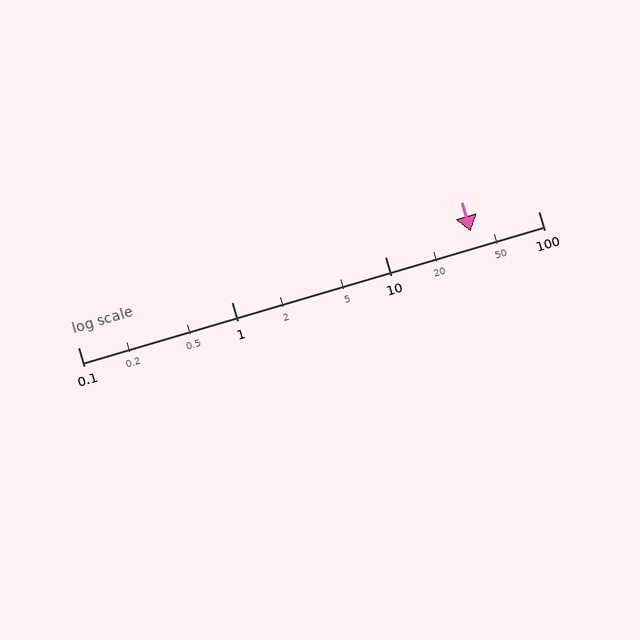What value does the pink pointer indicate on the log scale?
The pointer indicates approximately 36.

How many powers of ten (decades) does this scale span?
The scale spans 3 decades, from 0.1 to 100.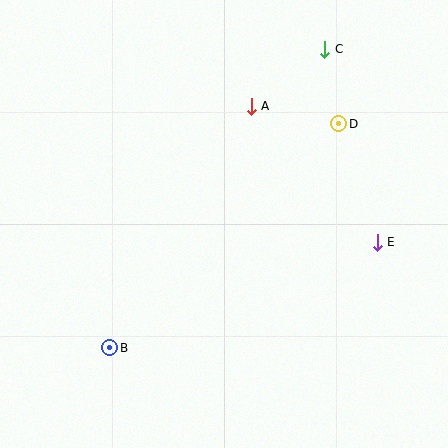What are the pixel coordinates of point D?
Point D is at (339, 124).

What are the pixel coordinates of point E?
Point E is at (377, 242).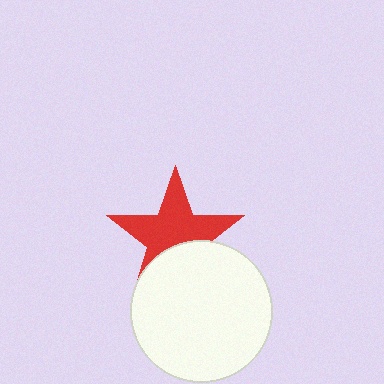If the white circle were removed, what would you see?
You would see the complete red star.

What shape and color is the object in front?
The object in front is a white circle.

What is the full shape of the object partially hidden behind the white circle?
The partially hidden object is a red star.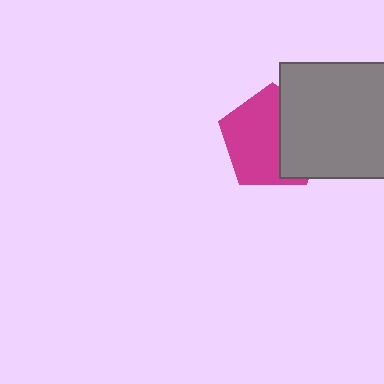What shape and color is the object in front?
The object in front is a gray rectangle.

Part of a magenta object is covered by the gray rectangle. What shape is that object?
It is a pentagon.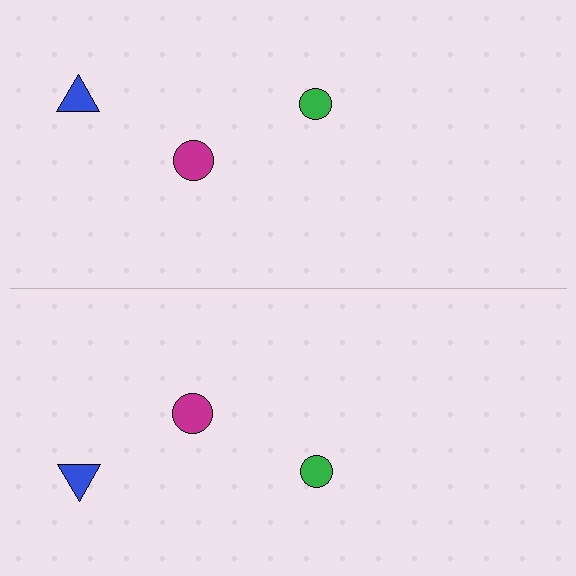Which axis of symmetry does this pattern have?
The pattern has a horizontal axis of symmetry running through the center of the image.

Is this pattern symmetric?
Yes, this pattern has bilateral (reflection) symmetry.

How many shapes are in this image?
There are 6 shapes in this image.